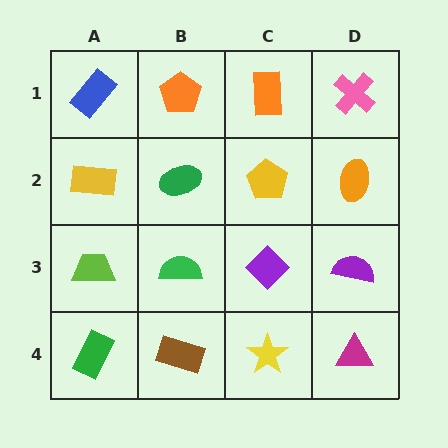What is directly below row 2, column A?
A lime trapezoid.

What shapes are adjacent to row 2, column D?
A pink cross (row 1, column D), a purple semicircle (row 3, column D), a yellow pentagon (row 2, column C).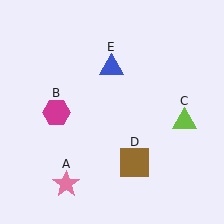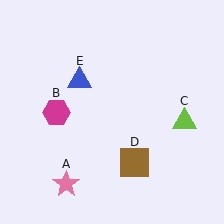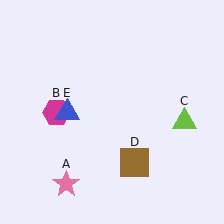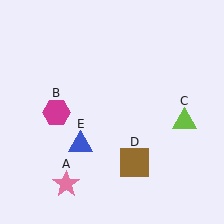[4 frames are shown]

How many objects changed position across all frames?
1 object changed position: blue triangle (object E).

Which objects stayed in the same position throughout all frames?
Pink star (object A) and magenta hexagon (object B) and lime triangle (object C) and brown square (object D) remained stationary.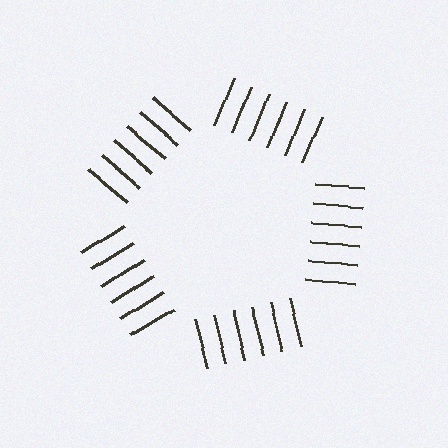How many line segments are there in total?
30 — 6 along each of the 5 edges.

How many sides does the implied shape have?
5 sides — the line-ends trace a pentagon.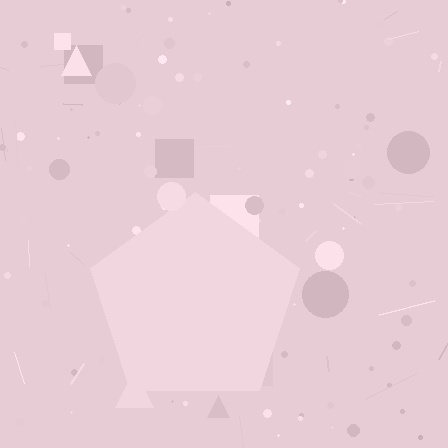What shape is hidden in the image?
A pentagon is hidden in the image.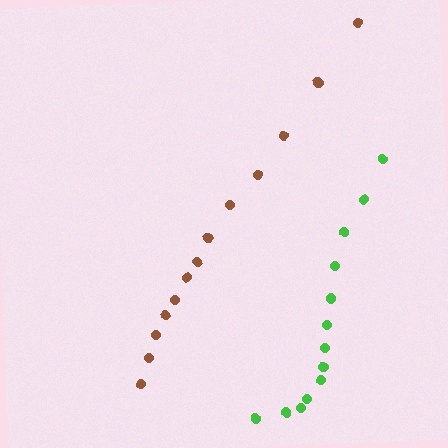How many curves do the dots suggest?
There are 2 distinct paths.